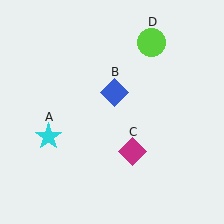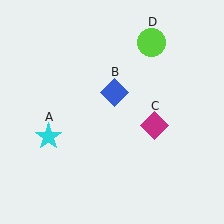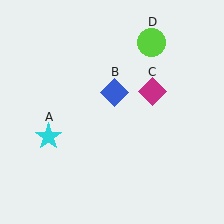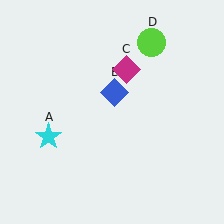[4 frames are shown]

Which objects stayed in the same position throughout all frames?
Cyan star (object A) and blue diamond (object B) and lime circle (object D) remained stationary.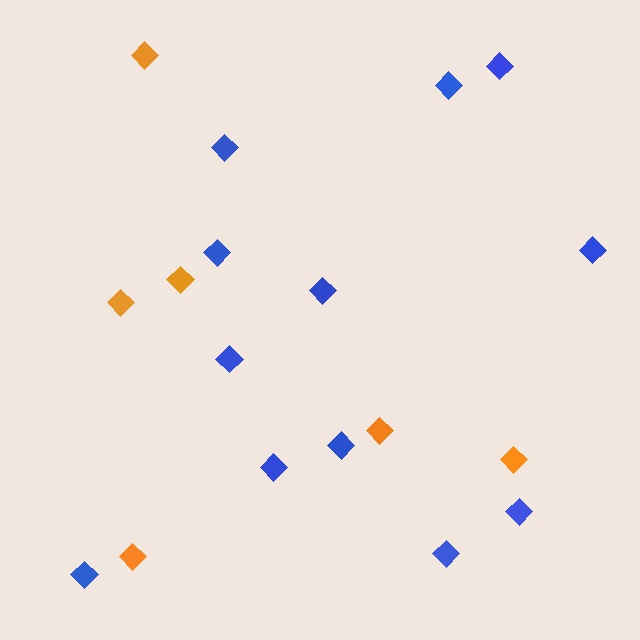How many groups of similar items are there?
There are 2 groups: one group of orange diamonds (6) and one group of blue diamonds (12).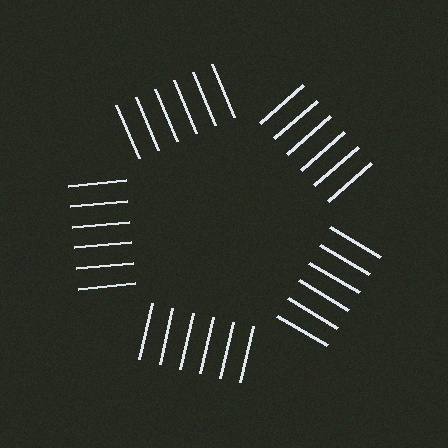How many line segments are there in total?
30 — 6 along each of the 5 edges.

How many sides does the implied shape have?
5 sides — the line-ends trace a pentagon.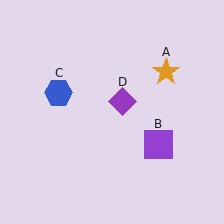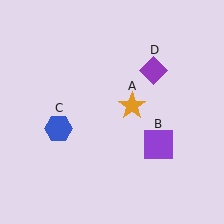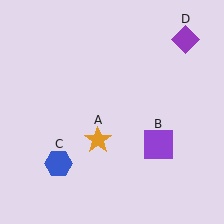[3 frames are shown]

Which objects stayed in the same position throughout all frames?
Purple square (object B) remained stationary.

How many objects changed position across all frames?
3 objects changed position: orange star (object A), blue hexagon (object C), purple diamond (object D).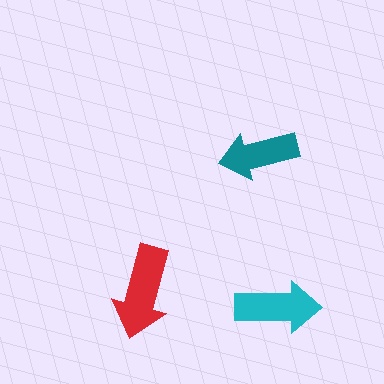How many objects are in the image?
There are 3 objects in the image.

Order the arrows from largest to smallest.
the red one, the cyan one, the teal one.